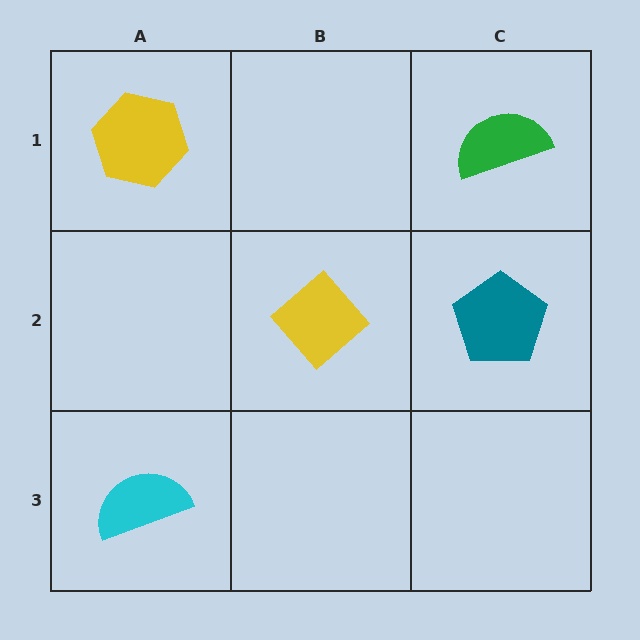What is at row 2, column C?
A teal pentagon.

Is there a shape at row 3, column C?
No, that cell is empty.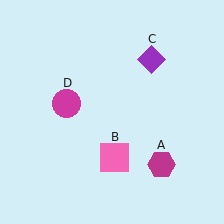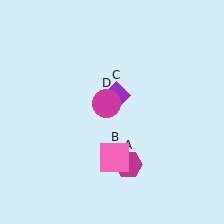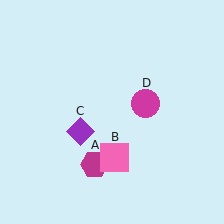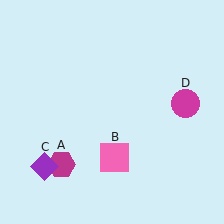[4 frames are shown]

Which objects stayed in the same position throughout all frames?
Pink square (object B) remained stationary.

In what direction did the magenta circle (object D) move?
The magenta circle (object D) moved right.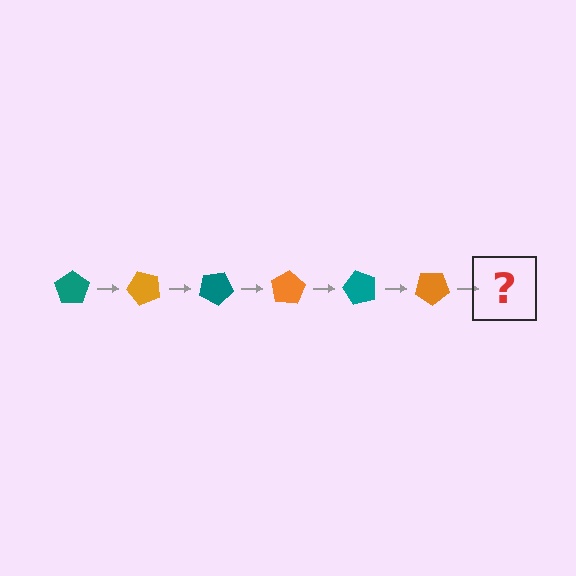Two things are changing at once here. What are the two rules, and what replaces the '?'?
The two rules are that it rotates 50 degrees each step and the color cycles through teal and orange. The '?' should be a teal pentagon, rotated 300 degrees from the start.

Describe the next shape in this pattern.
It should be a teal pentagon, rotated 300 degrees from the start.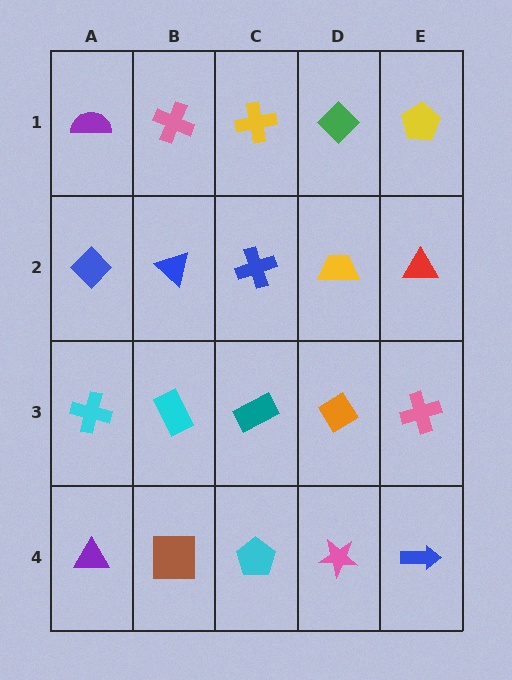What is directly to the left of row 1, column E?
A green diamond.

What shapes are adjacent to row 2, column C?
A yellow cross (row 1, column C), a teal rectangle (row 3, column C), a blue triangle (row 2, column B), a yellow trapezoid (row 2, column D).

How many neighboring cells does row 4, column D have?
3.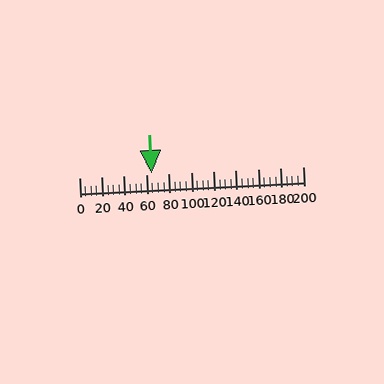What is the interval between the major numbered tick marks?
The major tick marks are spaced 20 units apart.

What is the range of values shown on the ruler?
The ruler shows values from 0 to 200.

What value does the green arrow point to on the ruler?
The green arrow points to approximately 65.